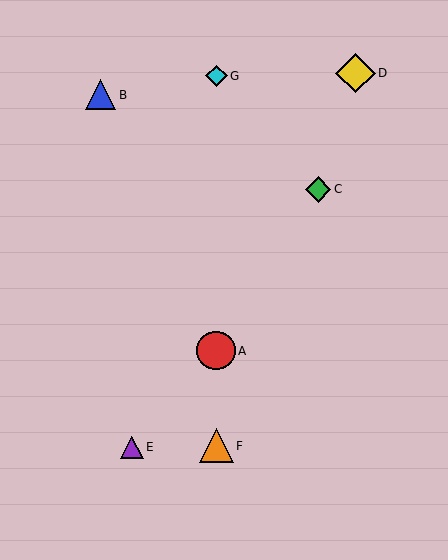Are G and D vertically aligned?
No, G is at x≈216 and D is at x≈356.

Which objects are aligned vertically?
Objects A, F, G are aligned vertically.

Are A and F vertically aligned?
Yes, both are at x≈216.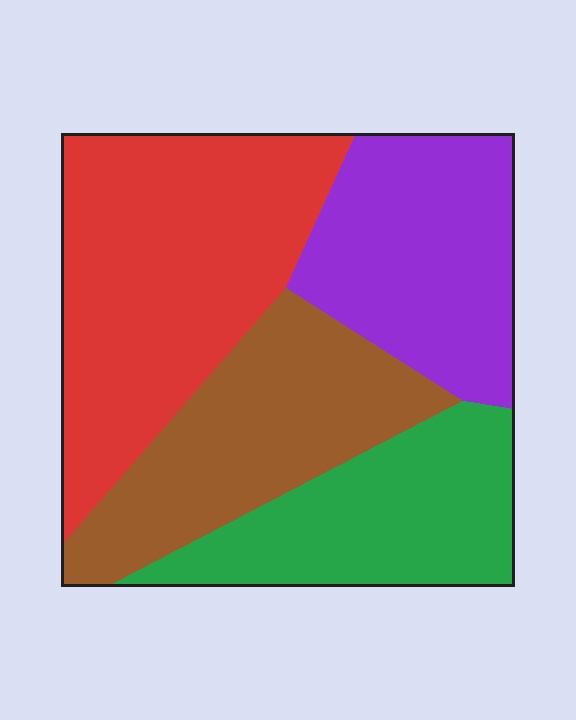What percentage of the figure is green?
Green covers 21% of the figure.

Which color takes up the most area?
Red, at roughly 35%.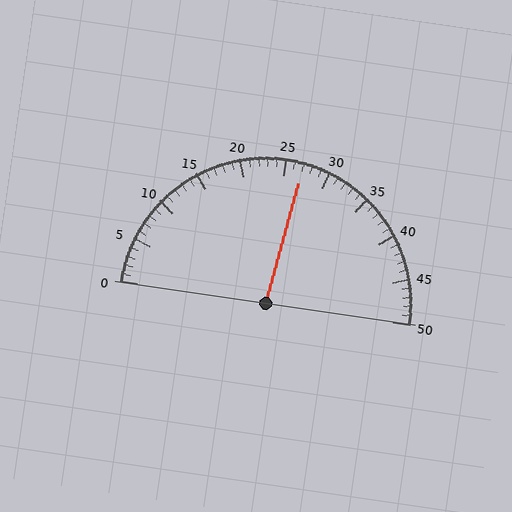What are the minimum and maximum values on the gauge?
The gauge ranges from 0 to 50.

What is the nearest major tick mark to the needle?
The nearest major tick mark is 25.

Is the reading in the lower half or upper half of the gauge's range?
The reading is in the upper half of the range (0 to 50).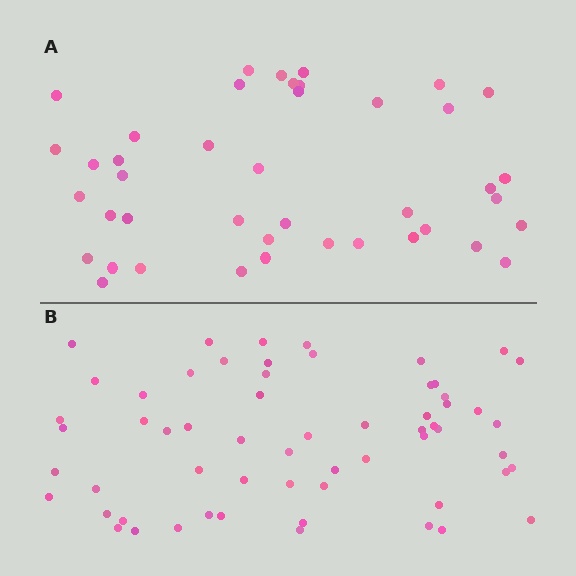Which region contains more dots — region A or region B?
Region B (the bottom region) has more dots.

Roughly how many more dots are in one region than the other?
Region B has approximately 20 more dots than region A.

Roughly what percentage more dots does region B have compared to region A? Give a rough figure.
About 45% more.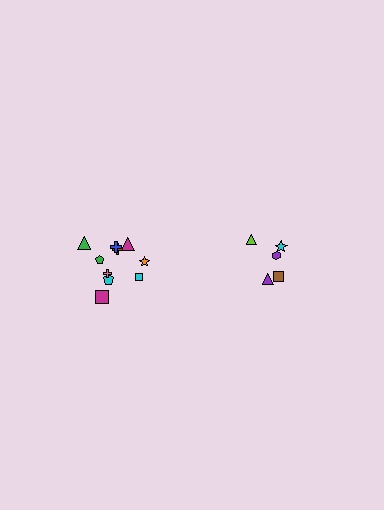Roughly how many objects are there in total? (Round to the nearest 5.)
Roughly 15 objects in total.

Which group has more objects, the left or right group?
The left group.